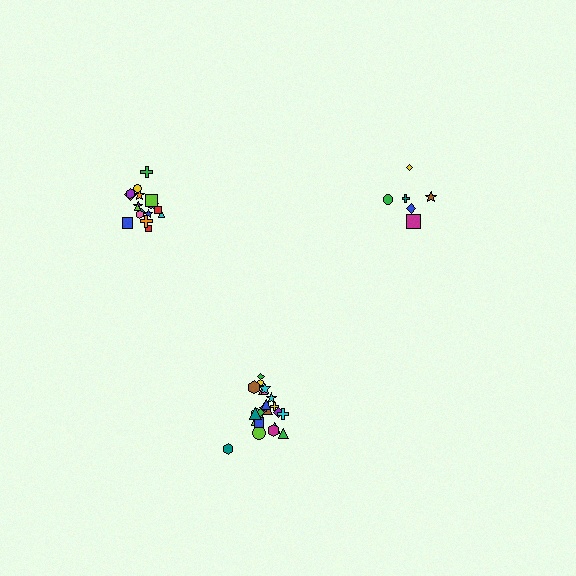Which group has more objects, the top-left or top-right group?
The top-left group.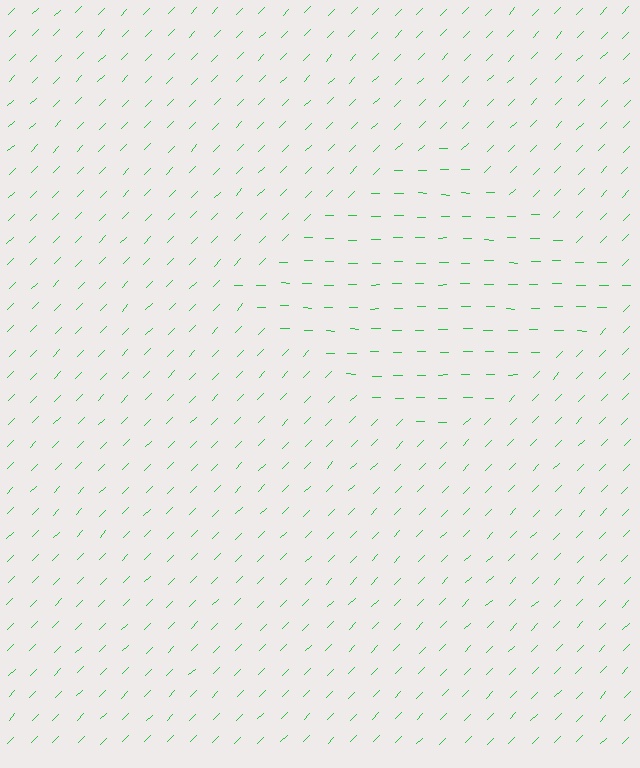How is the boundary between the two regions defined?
The boundary is defined purely by a change in line orientation (approximately 45 degrees difference). All lines are the same color and thickness.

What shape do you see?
I see a diamond.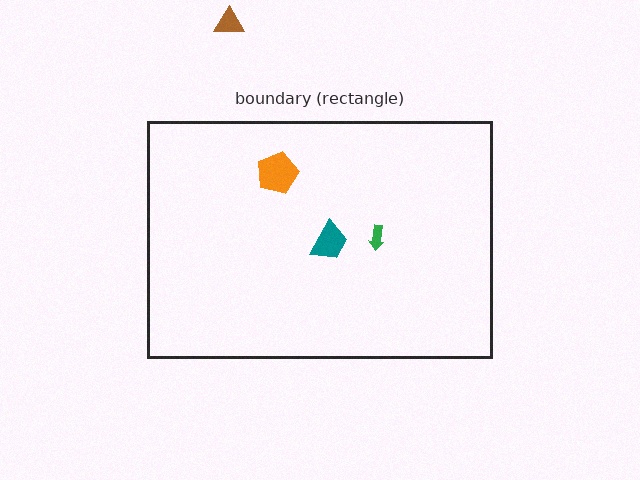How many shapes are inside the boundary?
3 inside, 1 outside.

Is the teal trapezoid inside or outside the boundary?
Inside.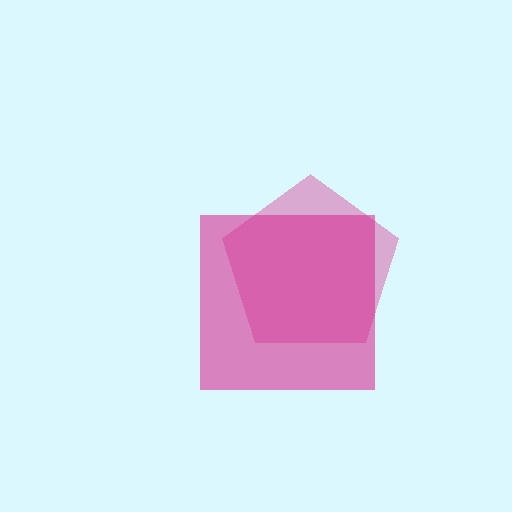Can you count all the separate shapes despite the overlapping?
Yes, there are 2 separate shapes.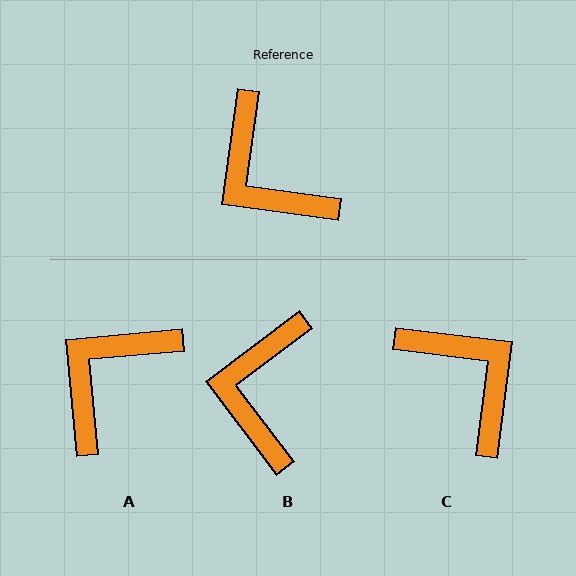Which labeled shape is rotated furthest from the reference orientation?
C, about 179 degrees away.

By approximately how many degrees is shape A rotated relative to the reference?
Approximately 77 degrees clockwise.